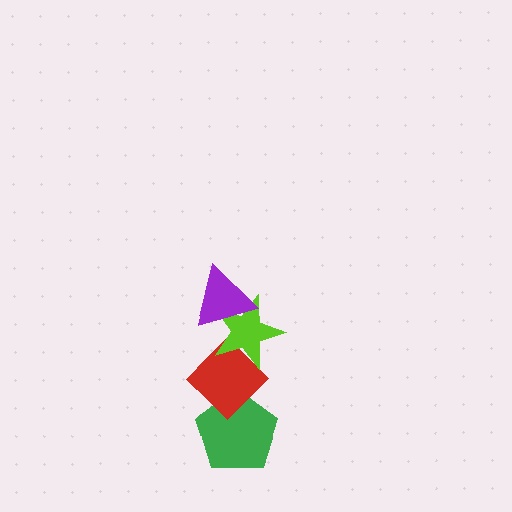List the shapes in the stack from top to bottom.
From top to bottom: the purple triangle, the lime star, the red diamond, the green pentagon.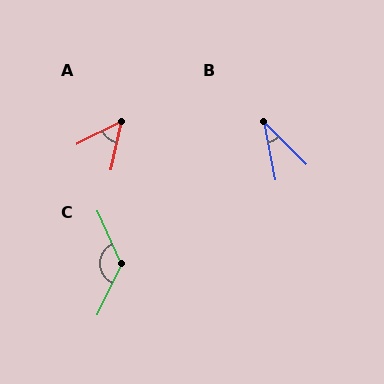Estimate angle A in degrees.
Approximately 51 degrees.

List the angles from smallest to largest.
B (34°), A (51°), C (130°).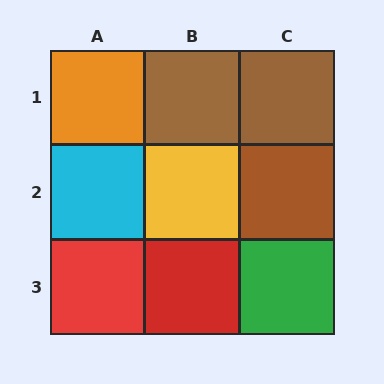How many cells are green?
1 cell is green.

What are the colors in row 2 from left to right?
Cyan, yellow, brown.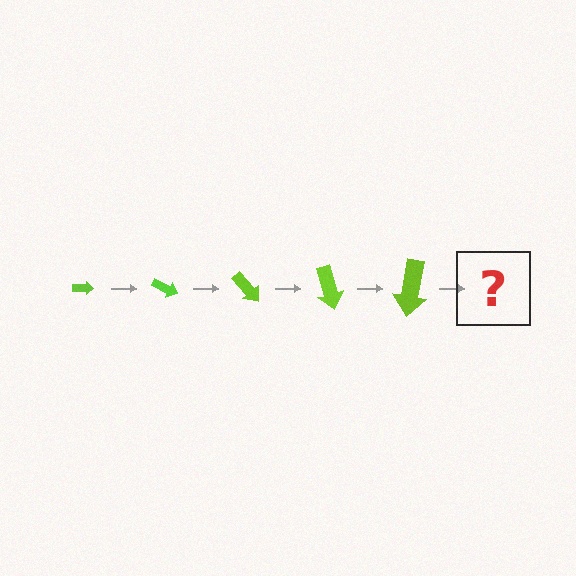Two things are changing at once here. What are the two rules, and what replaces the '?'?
The two rules are that the arrow grows larger each step and it rotates 25 degrees each step. The '?' should be an arrow, larger than the previous one and rotated 125 degrees from the start.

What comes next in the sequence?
The next element should be an arrow, larger than the previous one and rotated 125 degrees from the start.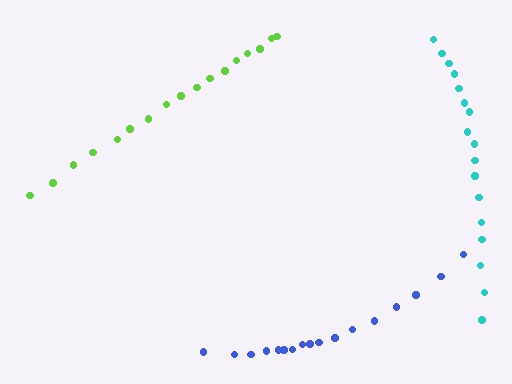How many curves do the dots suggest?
There are 3 distinct paths.